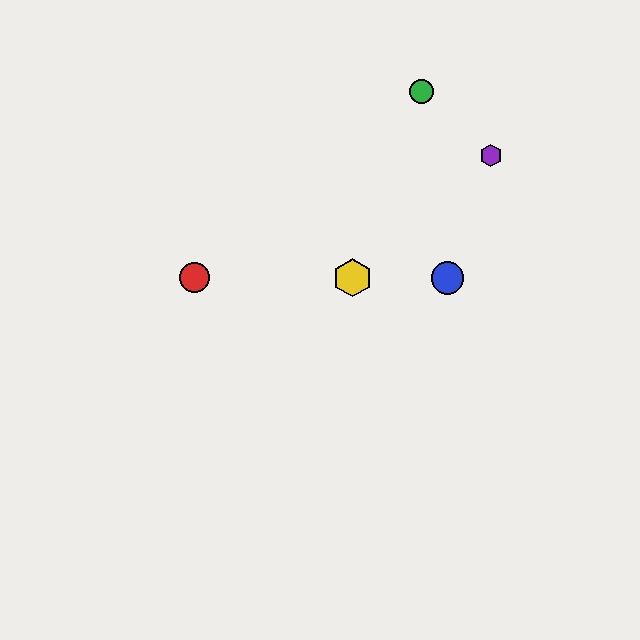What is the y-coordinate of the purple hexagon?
The purple hexagon is at y≈156.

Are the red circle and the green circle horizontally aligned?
No, the red circle is at y≈278 and the green circle is at y≈91.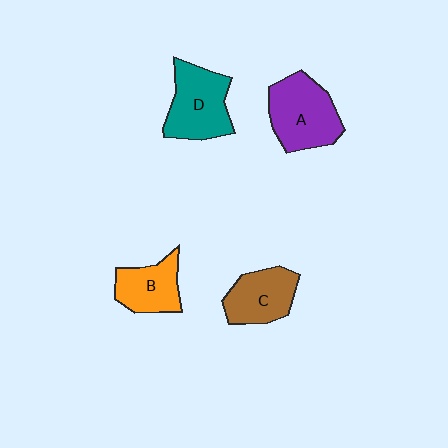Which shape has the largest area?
Shape A (purple).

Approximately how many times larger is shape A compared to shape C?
Approximately 1.3 times.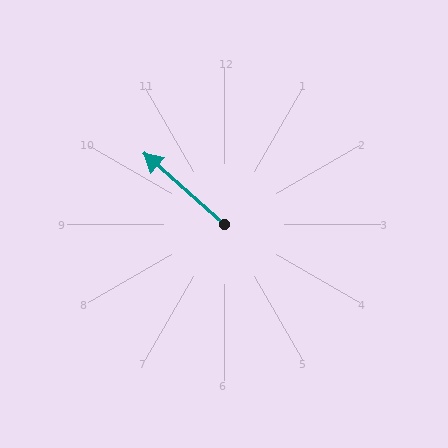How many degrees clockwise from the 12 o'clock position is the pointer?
Approximately 311 degrees.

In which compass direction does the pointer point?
Northwest.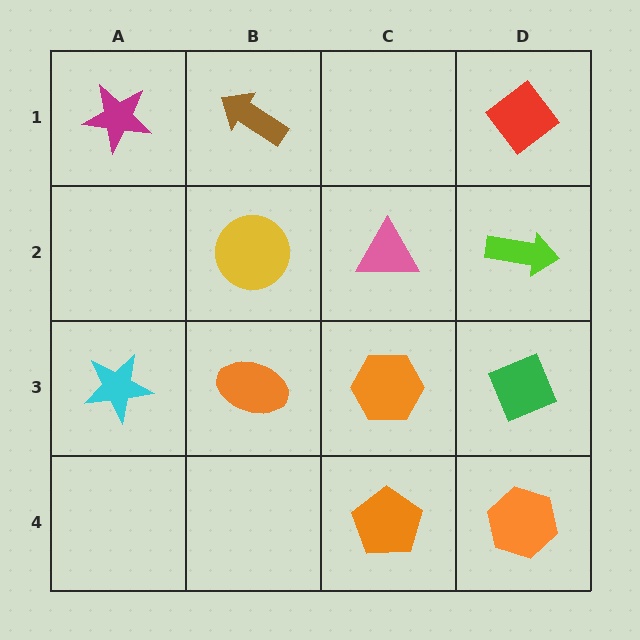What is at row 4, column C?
An orange pentagon.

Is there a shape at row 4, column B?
No, that cell is empty.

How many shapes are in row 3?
4 shapes.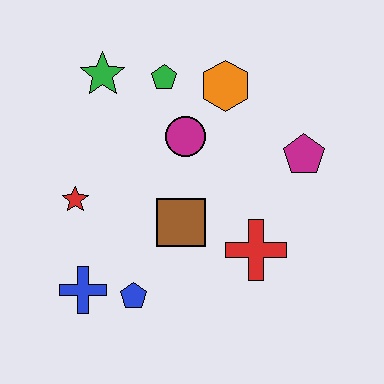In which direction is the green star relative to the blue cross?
The green star is above the blue cross.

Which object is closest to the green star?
The green pentagon is closest to the green star.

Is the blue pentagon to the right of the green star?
Yes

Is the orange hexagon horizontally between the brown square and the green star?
No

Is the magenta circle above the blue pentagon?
Yes